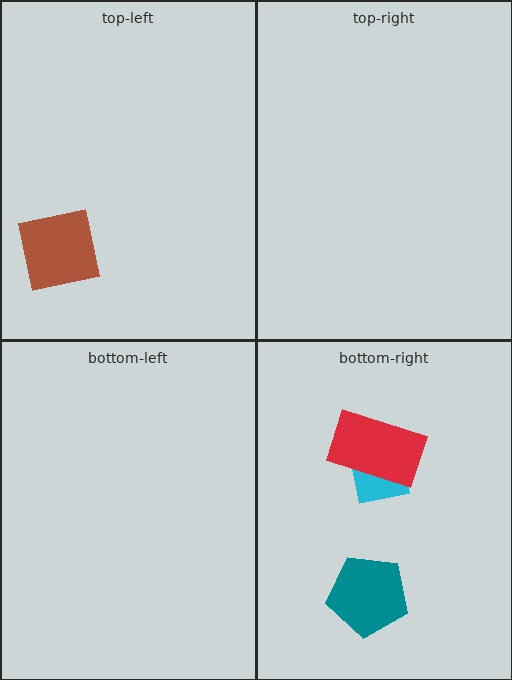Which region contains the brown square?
The top-left region.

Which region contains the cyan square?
The bottom-right region.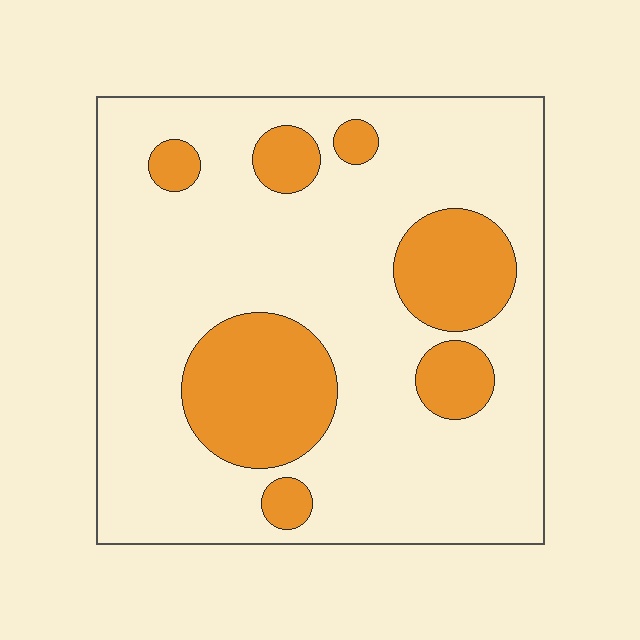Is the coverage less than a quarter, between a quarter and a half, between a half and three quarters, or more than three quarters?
Less than a quarter.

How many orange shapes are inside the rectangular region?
7.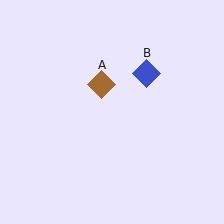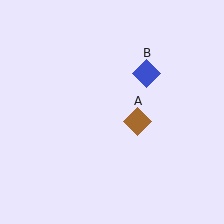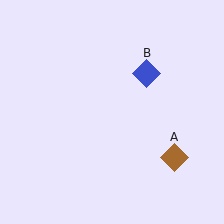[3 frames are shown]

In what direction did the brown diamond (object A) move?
The brown diamond (object A) moved down and to the right.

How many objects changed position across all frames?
1 object changed position: brown diamond (object A).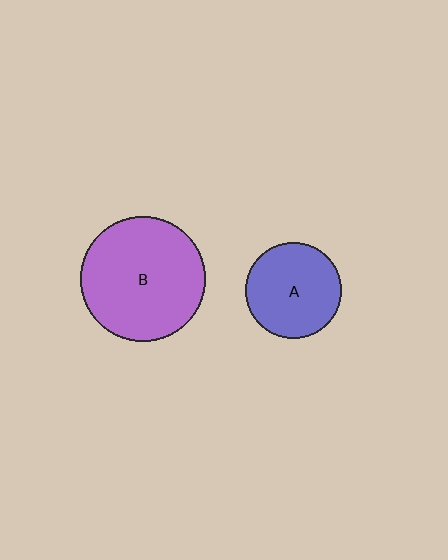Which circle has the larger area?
Circle B (purple).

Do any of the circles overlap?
No, none of the circles overlap.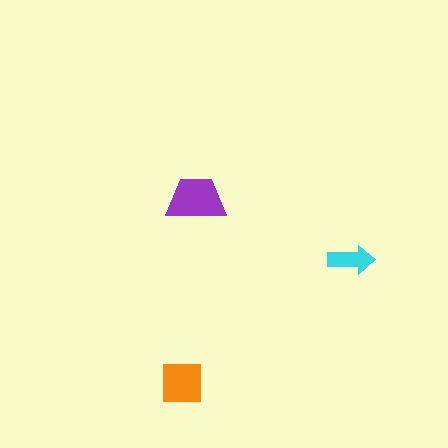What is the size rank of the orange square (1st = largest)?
2nd.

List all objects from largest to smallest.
The purple trapezoid, the orange square, the cyan arrow.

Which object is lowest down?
The orange square is bottommost.